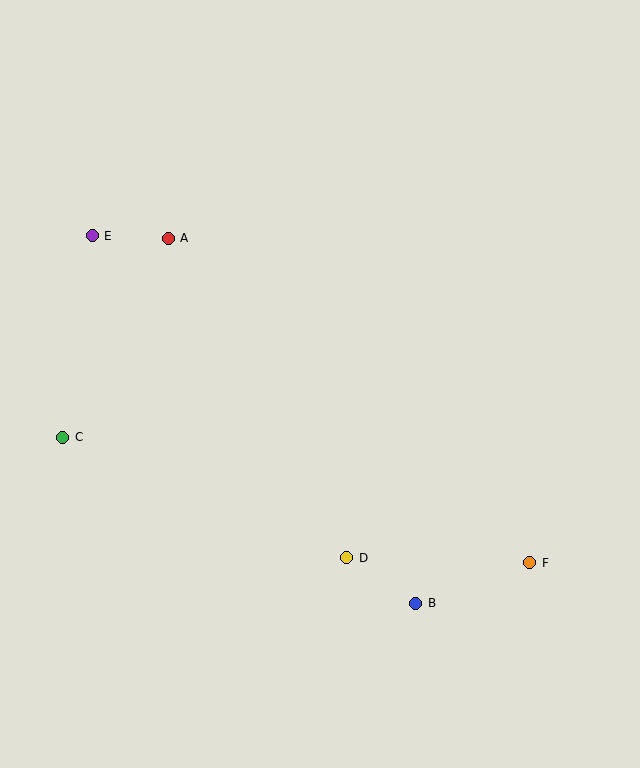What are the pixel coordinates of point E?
Point E is at (92, 236).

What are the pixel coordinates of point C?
Point C is at (63, 437).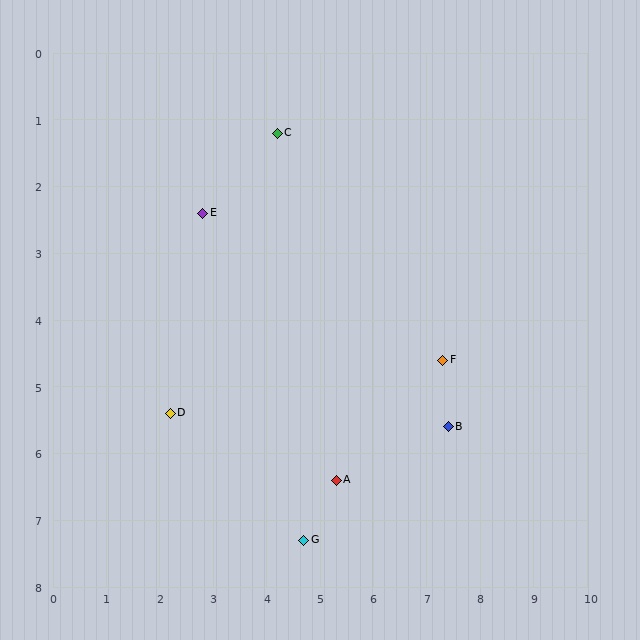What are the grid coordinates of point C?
Point C is at approximately (4.2, 1.2).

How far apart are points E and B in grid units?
Points E and B are about 5.6 grid units apart.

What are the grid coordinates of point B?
Point B is at approximately (7.4, 5.6).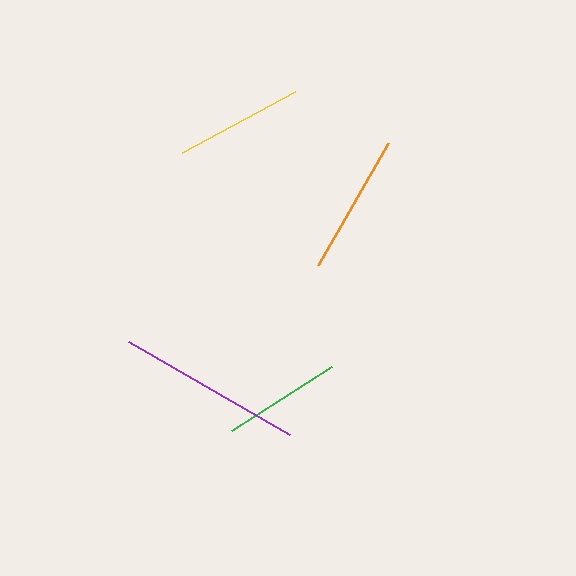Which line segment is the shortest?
The green line is the shortest at approximately 119 pixels.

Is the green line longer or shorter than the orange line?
The orange line is longer than the green line.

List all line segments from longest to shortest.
From longest to shortest: purple, orange, yellow, green.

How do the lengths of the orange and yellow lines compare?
The orange and yellow lines are approximately the same length.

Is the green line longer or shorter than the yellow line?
The yellow line is longer than the green line.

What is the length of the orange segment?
The orange segment is approximately 140 pixels long.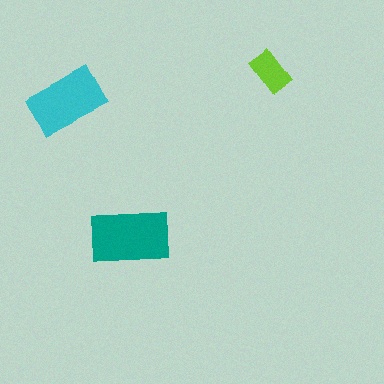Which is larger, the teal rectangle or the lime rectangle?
The teal one.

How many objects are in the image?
There are 3 objects in the image.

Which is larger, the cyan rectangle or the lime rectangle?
The cyan one.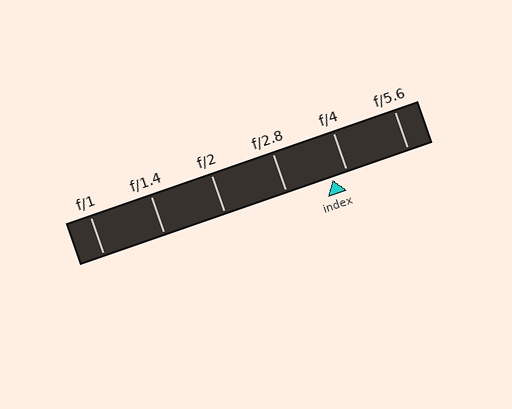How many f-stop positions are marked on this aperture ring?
There are 6 f-stop positions marked.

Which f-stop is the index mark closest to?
The index mark is closest to f/4.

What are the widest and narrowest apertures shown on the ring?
The widest aperture shown is f/1 and the narrowest is f/5.6.